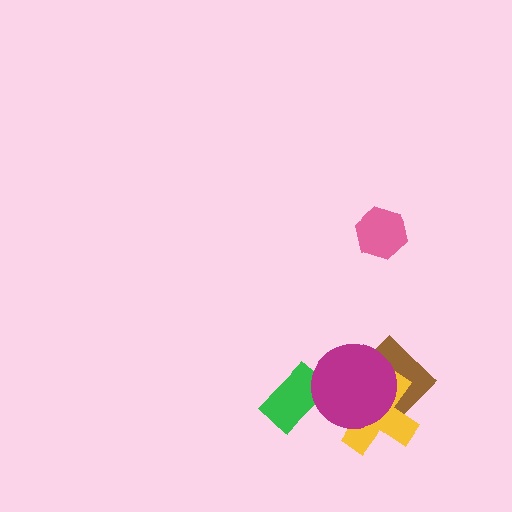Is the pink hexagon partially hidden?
No, no other shape covers it.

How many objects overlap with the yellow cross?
2 objects overlap with the yellow cross.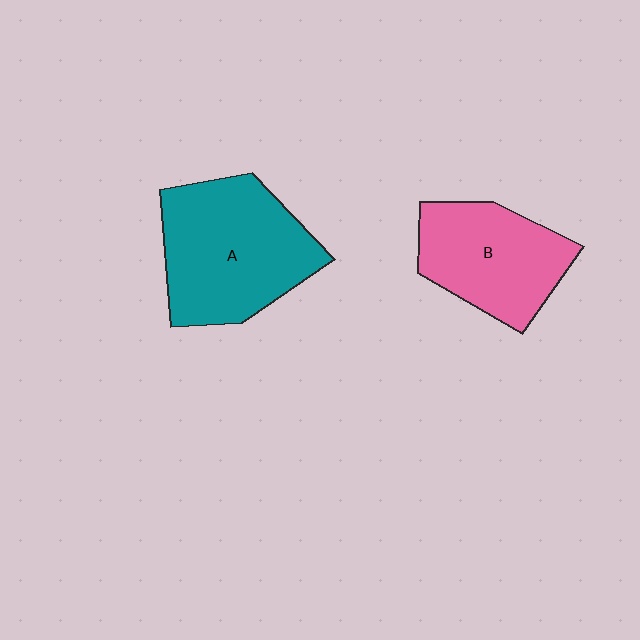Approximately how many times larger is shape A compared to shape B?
Approximately 1.3 times.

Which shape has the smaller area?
Shape B (pink).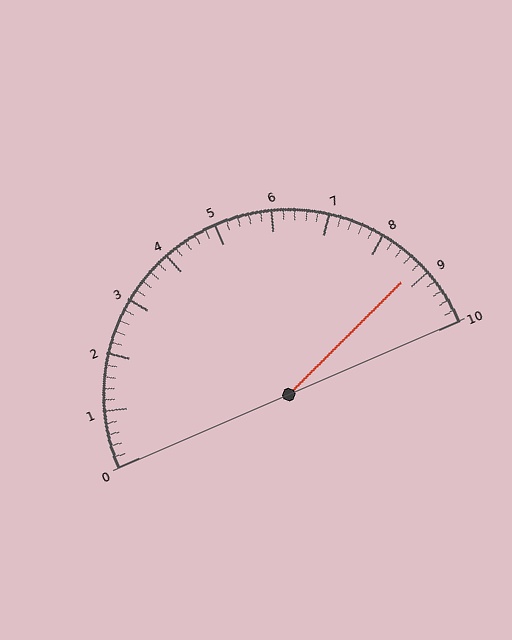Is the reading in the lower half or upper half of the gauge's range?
The reading is in the upper half of the range (0 to 10).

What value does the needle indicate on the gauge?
The needle indicates approximately 8.8.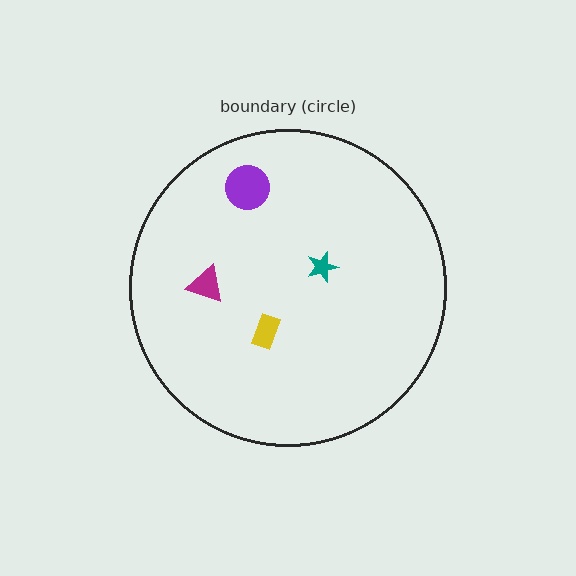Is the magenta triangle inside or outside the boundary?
Inside.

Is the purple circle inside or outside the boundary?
Inside.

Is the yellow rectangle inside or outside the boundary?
Inside.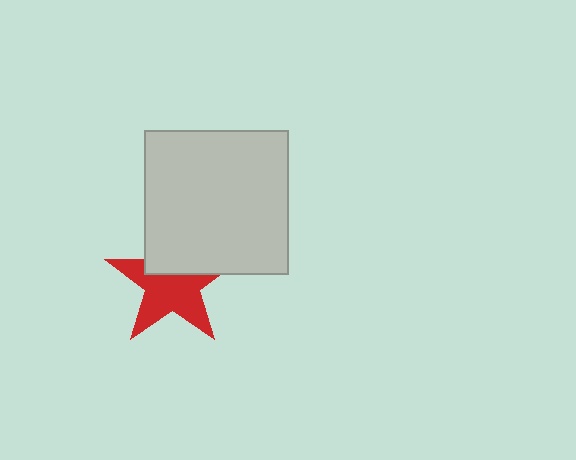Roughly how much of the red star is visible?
About half of it is visible (roughly 63%).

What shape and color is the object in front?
The object in front is a light gray square.